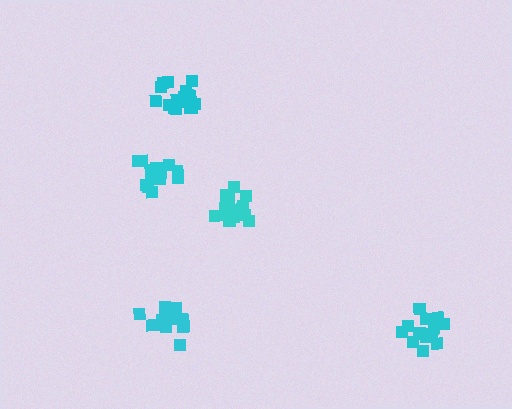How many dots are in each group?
Group 1: 19 dots, Group 2: 17 dots, Group 3: 20 dots, Group 4: 18 dots, Group 5: 15 dots (89 total).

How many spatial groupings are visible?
There are 5 spatial groupings.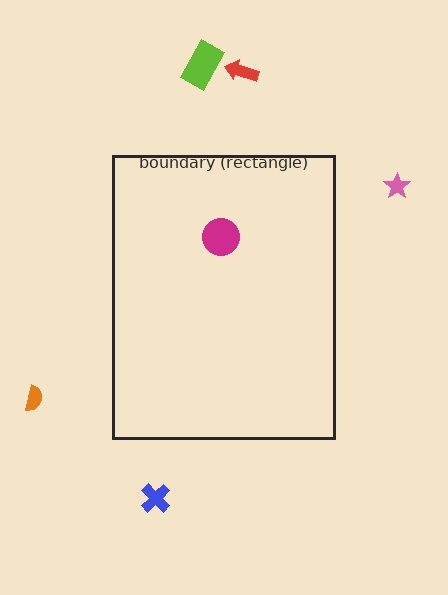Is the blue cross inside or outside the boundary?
Outside.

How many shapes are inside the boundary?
1 inside, 5 outside.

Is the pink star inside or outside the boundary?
Outside.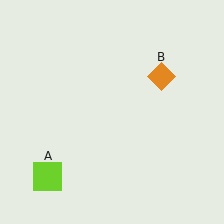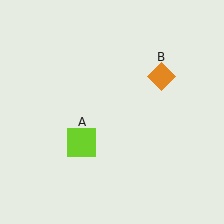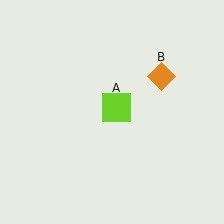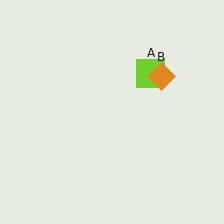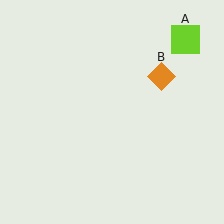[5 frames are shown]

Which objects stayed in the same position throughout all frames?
Orange diamond (object B) remained stationary.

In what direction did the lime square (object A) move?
The lime square (object A) moved up and to the right.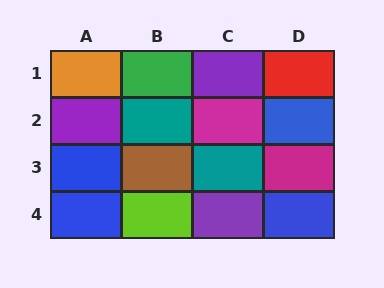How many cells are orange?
1 cell is orange.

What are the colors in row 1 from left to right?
Orange, green, purple, red.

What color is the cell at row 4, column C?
Purple.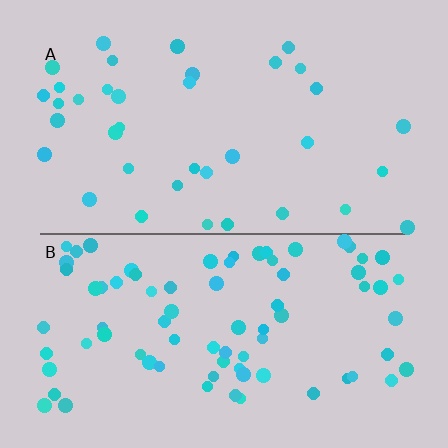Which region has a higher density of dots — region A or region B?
B (the bottom).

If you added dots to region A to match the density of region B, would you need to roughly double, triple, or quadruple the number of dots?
Approximately double.